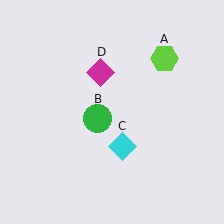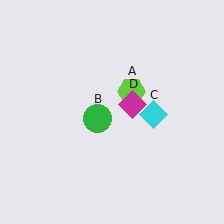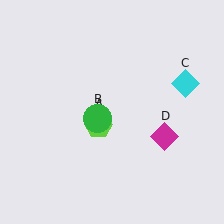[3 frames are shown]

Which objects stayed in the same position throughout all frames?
Green circle (object B) remained stationary.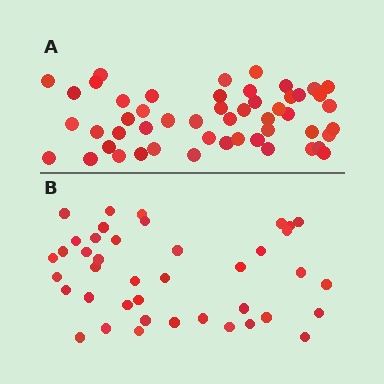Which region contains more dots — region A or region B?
Region A (the top region) has more dots.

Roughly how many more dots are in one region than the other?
Region A has roughly 10 or so more dots than region B.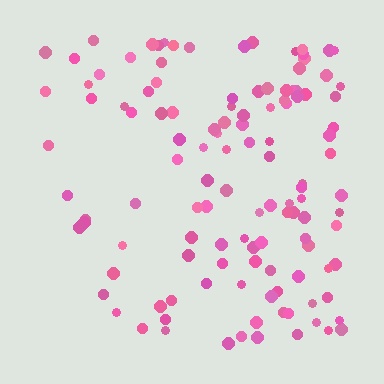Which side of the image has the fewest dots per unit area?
The left.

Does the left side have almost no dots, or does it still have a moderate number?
Still a moderate number, just noticeably fewer than the right.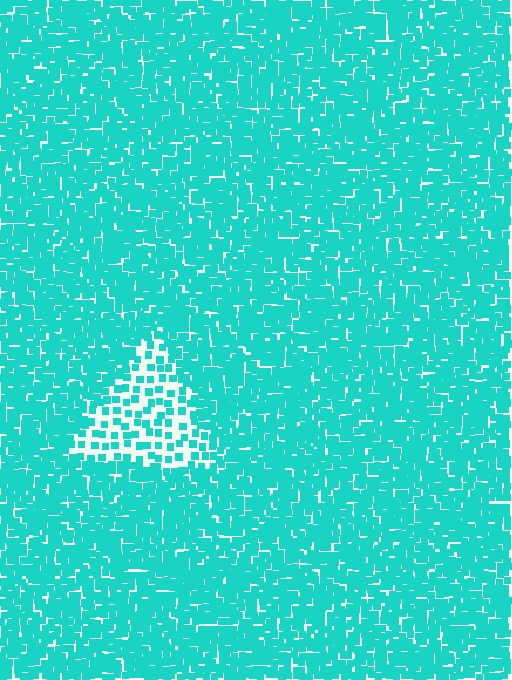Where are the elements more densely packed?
The elements are more densely packed outside the triangle boundary.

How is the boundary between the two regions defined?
The boundary is defined by a change in element density (approximately 2.6x ratio). All elements are the same color, size, and shape.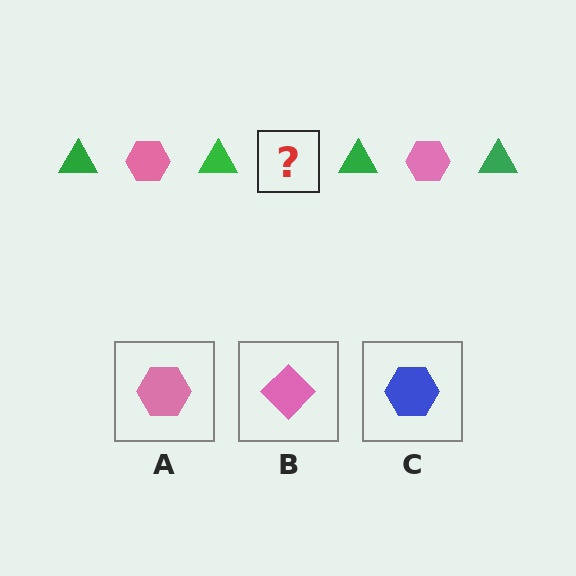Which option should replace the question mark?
Option A.